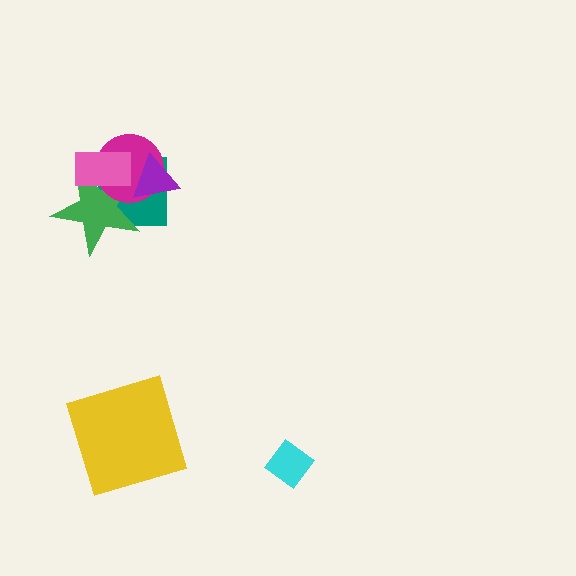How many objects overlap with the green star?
4 objects overlap with the green star.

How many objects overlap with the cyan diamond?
0 objects overlap with the cyan diamond.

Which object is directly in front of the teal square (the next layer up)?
The green star is directly in front of the teal square.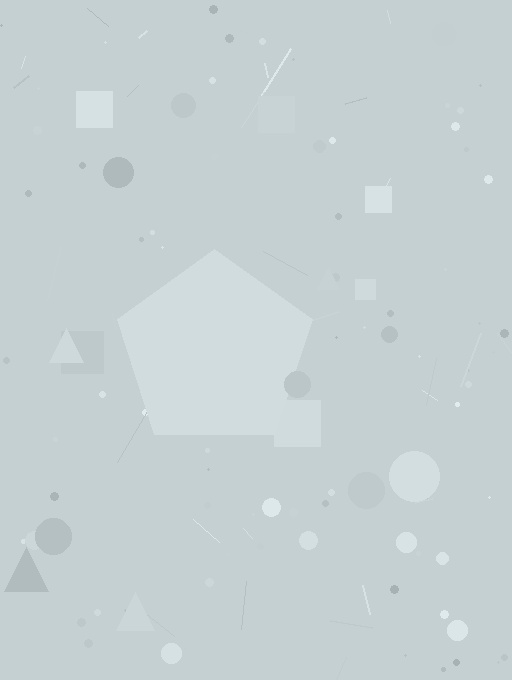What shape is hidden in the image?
A pentagon is hidden in the image.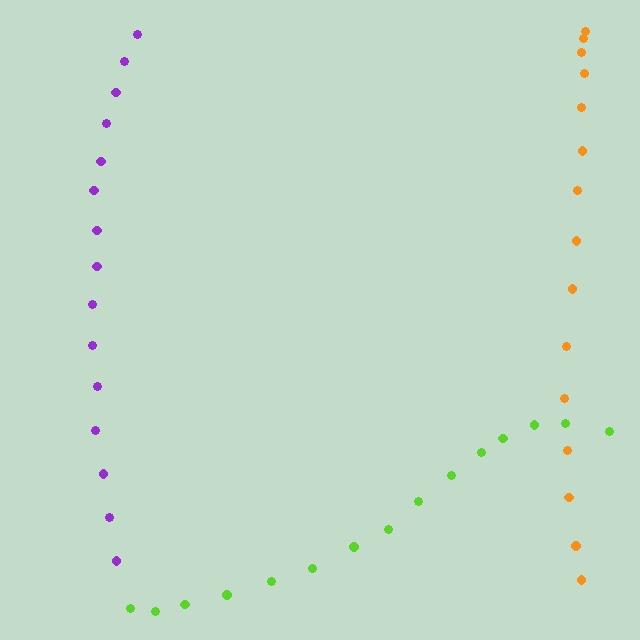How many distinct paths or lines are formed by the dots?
There are 3 distinct paths.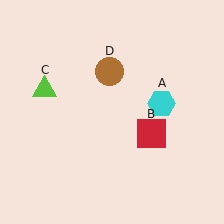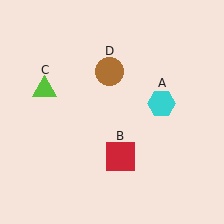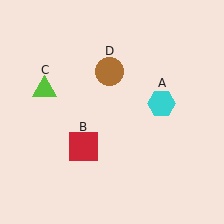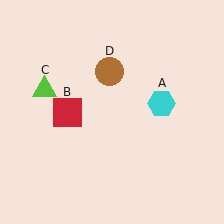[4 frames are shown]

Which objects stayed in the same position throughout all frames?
Cyan hexagon (object A) and lime triangle (object C) and brown circle (object D) remained stationary.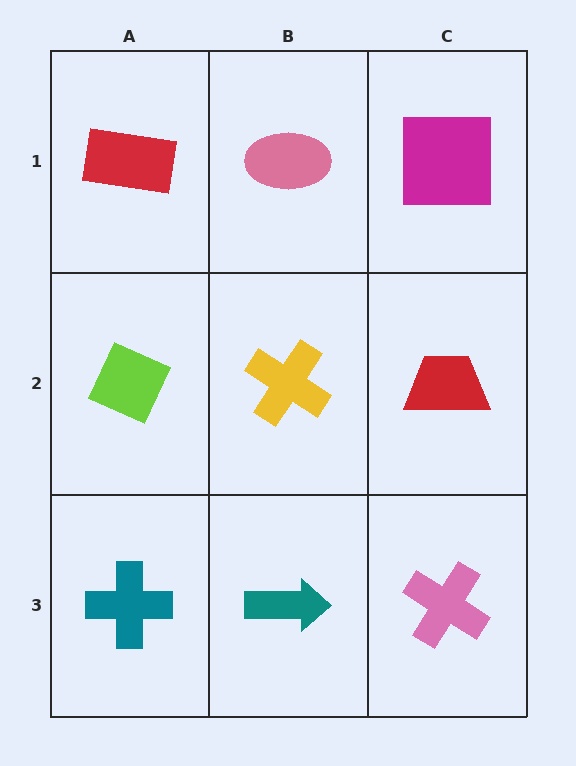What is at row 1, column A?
A red rectangle.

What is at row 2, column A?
A lime diamond.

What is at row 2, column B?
A yellow cross.